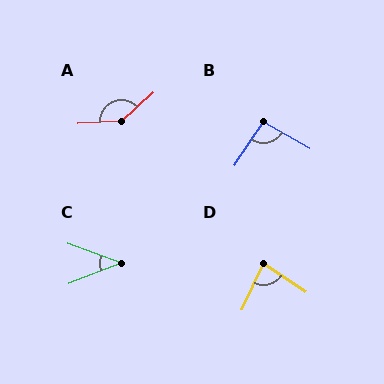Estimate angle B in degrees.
Approximately 94 degrees.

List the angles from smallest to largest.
C (41°), D (81°), B (94°), A (140°).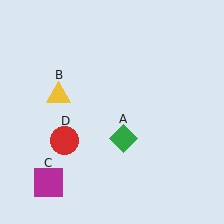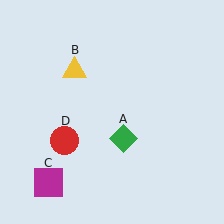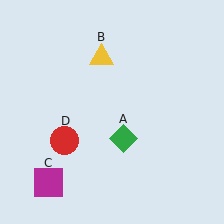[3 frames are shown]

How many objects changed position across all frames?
1 object changed position: yellow triangle (object B).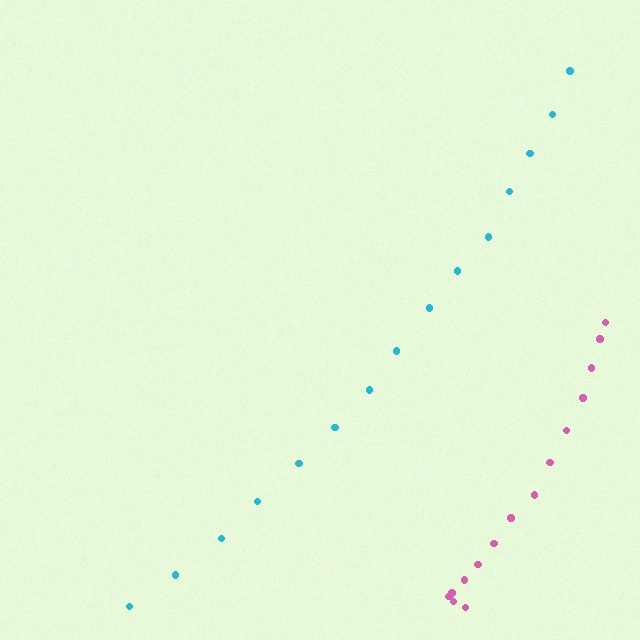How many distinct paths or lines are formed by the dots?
There are 2 distinct paths.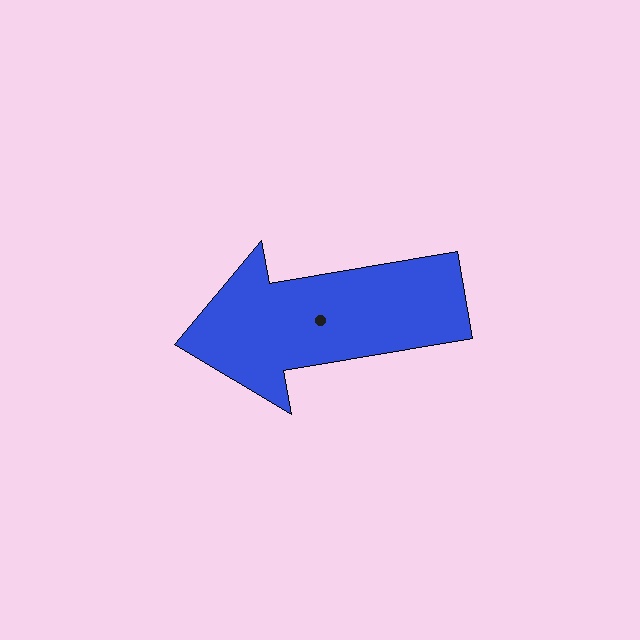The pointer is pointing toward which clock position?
Roughly 9 o'clock.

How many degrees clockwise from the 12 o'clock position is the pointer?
Approximately 260 degrees.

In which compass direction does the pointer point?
West.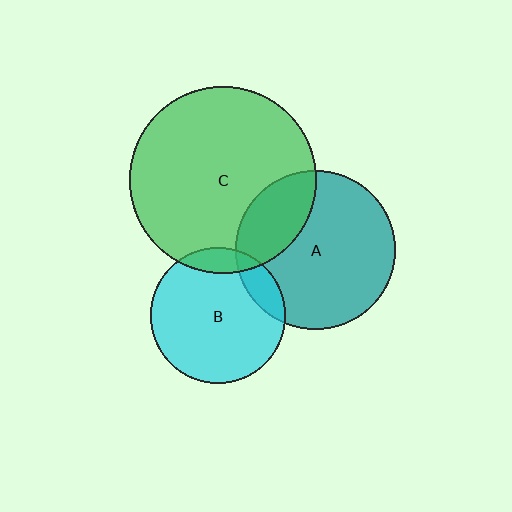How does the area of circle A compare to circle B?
Approximately 1.4 times.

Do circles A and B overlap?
Yes.